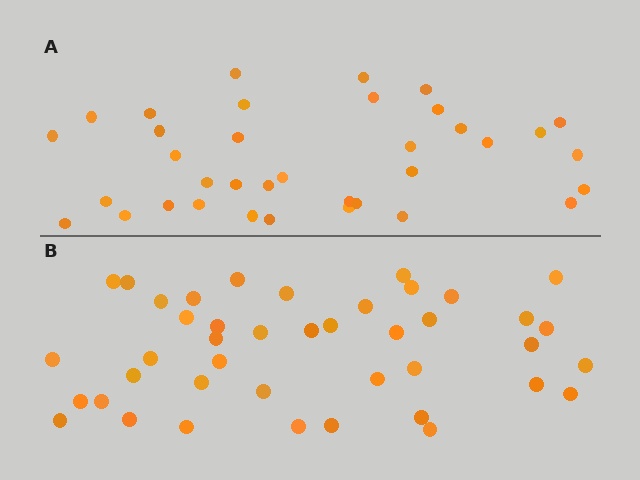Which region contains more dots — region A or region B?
Region B (the bottom region) has more dots.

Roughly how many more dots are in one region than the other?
Region B has about 6 more dots than region A.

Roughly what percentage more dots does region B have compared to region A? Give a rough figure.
About 15% more.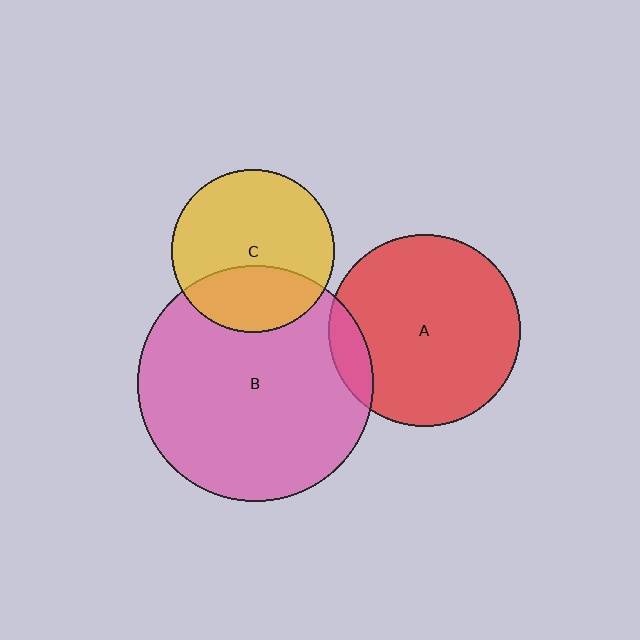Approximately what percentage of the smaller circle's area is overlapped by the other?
Approximately 30%.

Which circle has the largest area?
Circle B (pink).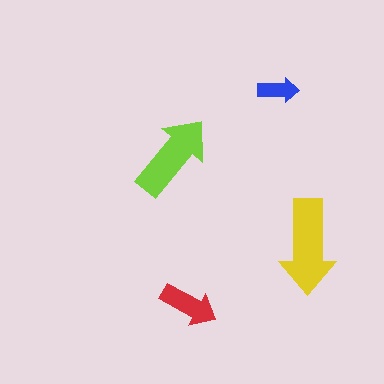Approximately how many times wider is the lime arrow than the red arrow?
About 1.5 times wider.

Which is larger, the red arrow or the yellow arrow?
The yellow one.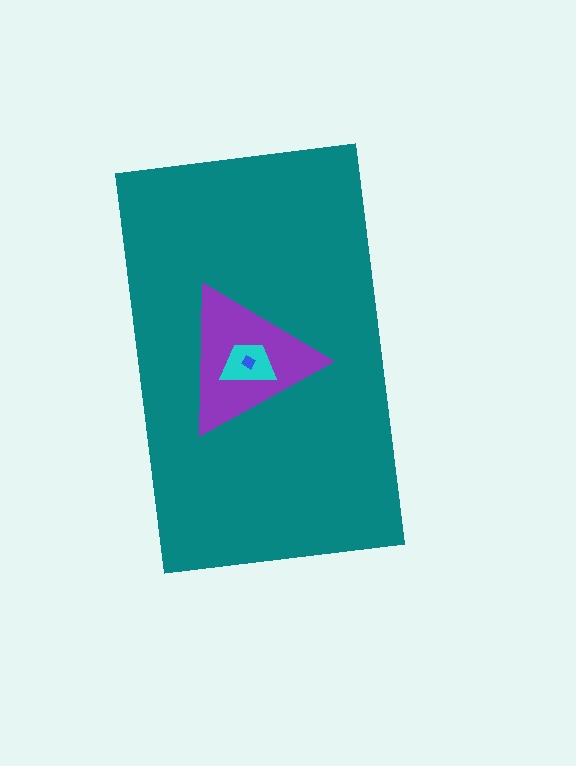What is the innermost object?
The blue diamond.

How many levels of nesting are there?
4.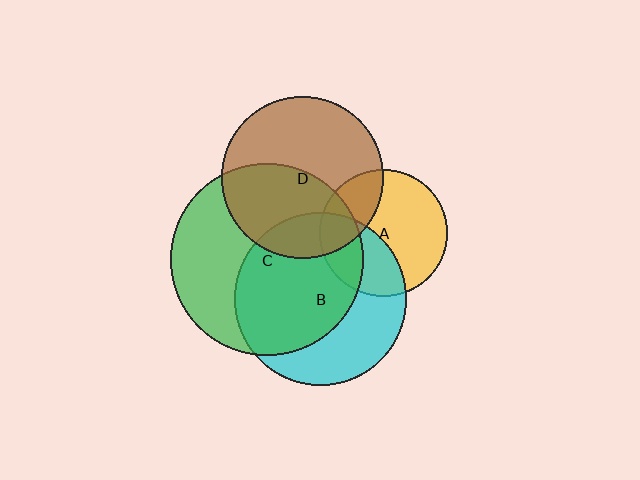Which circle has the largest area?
Circle C (green).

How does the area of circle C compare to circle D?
Approximately 1.4 times.